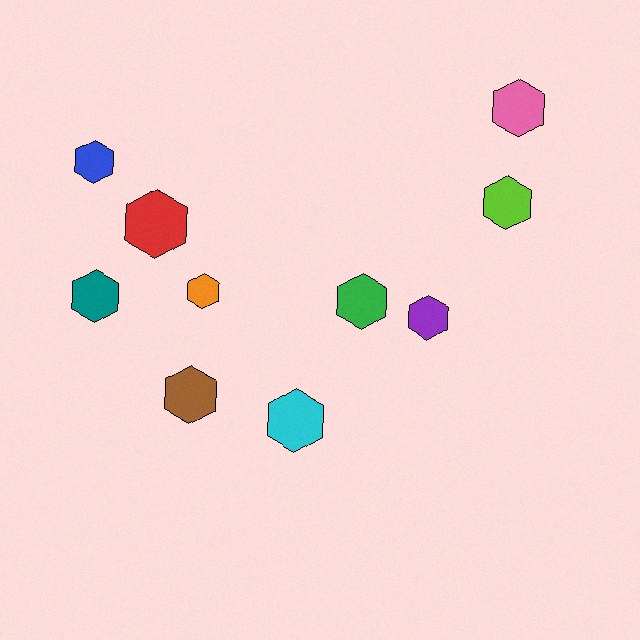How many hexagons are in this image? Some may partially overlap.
There are 10 hexagons.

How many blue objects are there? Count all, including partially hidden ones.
There is 1 blue object.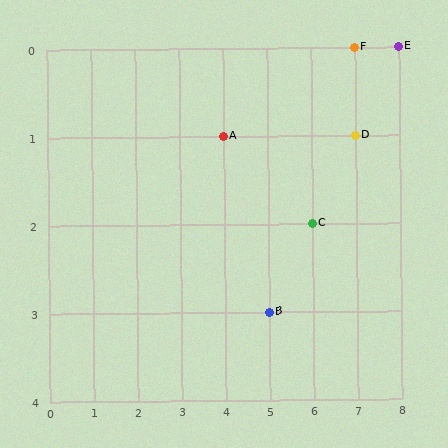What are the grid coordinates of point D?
Point D is at grid coordinates (7, 1).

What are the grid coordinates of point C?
Point C is at grid coordinates (6, 2).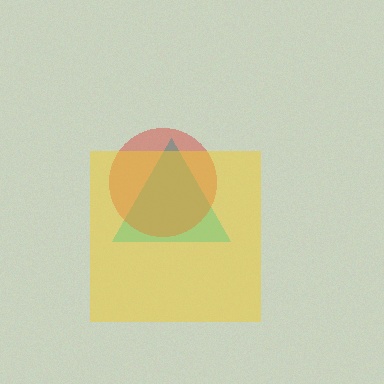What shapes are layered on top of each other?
The layered shapes are: a cyan triangle, a red circle, a yellow square.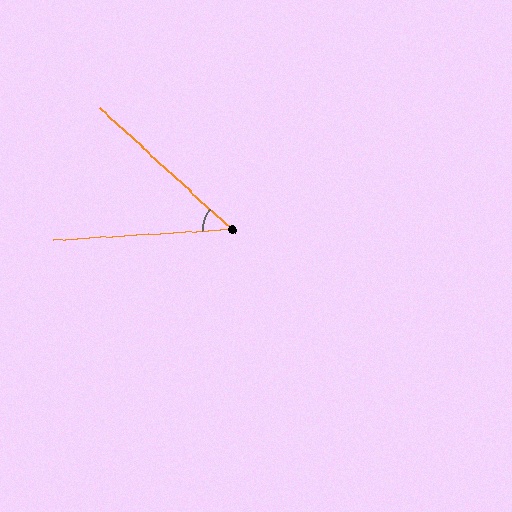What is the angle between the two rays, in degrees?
Approximately 46 degrees.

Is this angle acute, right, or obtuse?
It is acute.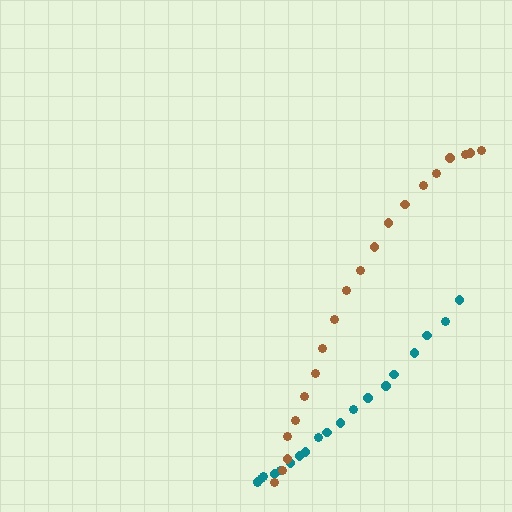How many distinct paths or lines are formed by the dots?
There are 2 distinct paths.